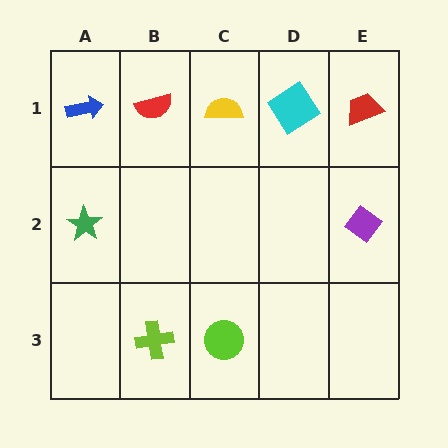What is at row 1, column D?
A cyan diamond.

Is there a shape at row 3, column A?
No, that cell is empty.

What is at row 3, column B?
A lime cross.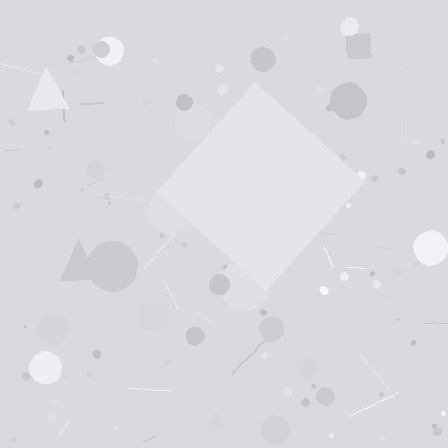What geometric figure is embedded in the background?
A diamond is embedded in the background.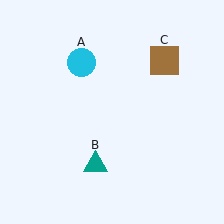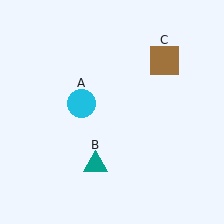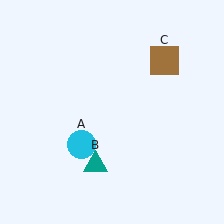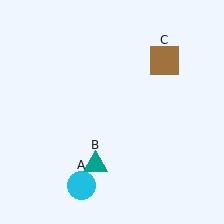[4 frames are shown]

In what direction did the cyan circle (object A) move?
The cyan circle (object A) moved down.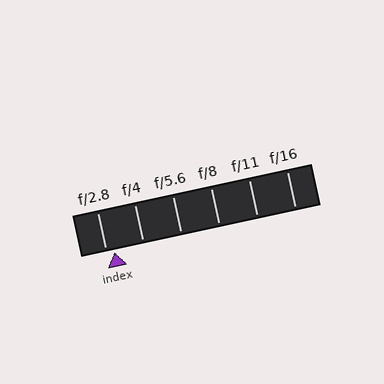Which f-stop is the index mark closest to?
The index mark is closest to f/2.8.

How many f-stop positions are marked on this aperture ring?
There are 6 f-stop positions marked.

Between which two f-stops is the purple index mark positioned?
The index mark is between f/2.8 and f/4.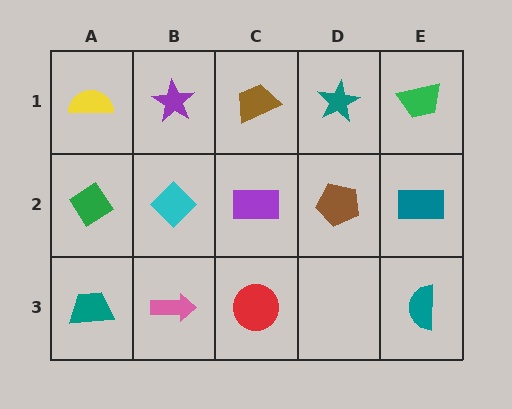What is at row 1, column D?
A teal star.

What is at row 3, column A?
A teal trapezoid.